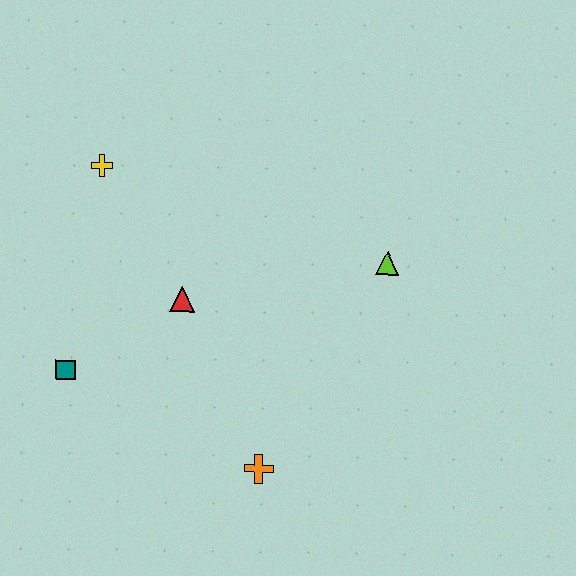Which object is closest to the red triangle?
The teal square is closest to the red triangle.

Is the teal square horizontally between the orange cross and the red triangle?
No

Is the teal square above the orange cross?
Yes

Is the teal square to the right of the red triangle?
No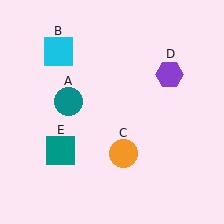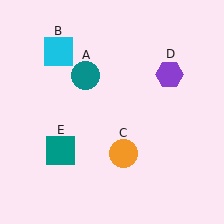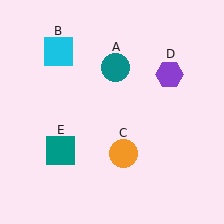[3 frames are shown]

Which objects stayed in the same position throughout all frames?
Cyan square (object B) and orange circle (object C) and purple hexagon (object D) and teal square (object E) remained stationary.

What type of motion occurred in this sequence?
The teal circle (object A) rotated clockwise around the center of the scene.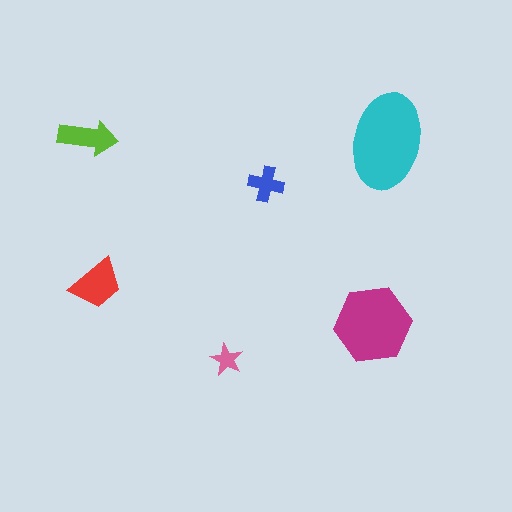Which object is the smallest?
The pink star.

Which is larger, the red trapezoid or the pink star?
The red trapezoid.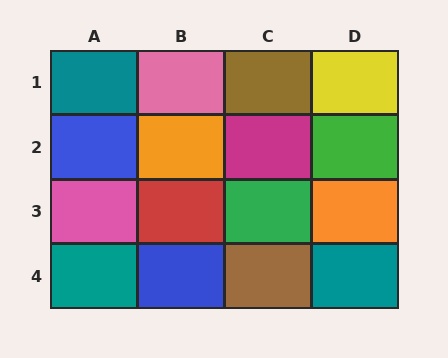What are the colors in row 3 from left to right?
Pink, red, green, orange.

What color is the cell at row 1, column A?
Teal.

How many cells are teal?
3 cells are teal.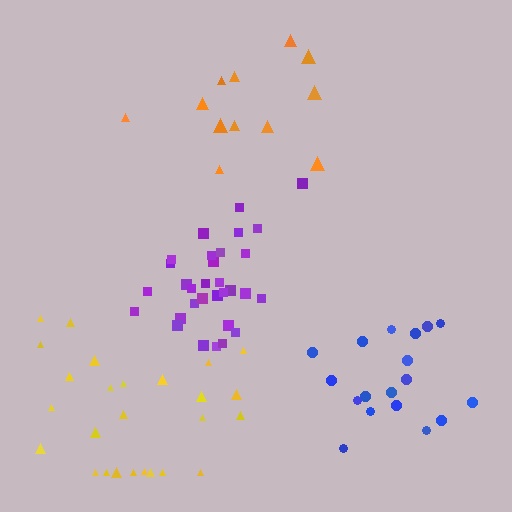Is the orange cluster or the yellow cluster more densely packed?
Yellow.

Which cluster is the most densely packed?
Purple.